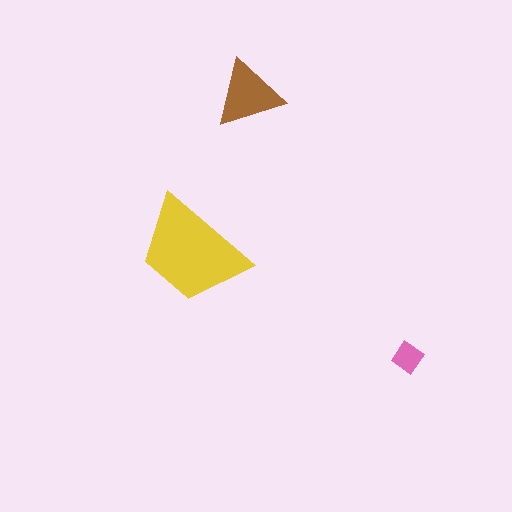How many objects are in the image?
There are 3 objects in the image.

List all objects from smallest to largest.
The pink diamond, the brown triangle, the yellow trapezoid.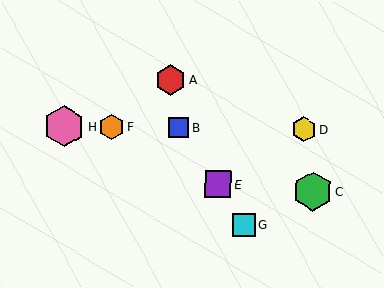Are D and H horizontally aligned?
Yes, both are at y≈129.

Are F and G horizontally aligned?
No, F is at y≈127 and G is at y≈225.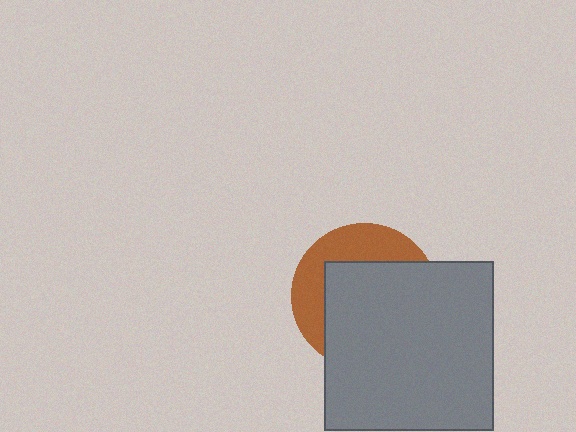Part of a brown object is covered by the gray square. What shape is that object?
It is a circle.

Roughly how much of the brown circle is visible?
A small part of it is visible (roughly 35%).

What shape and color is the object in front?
The object in front is a gray square.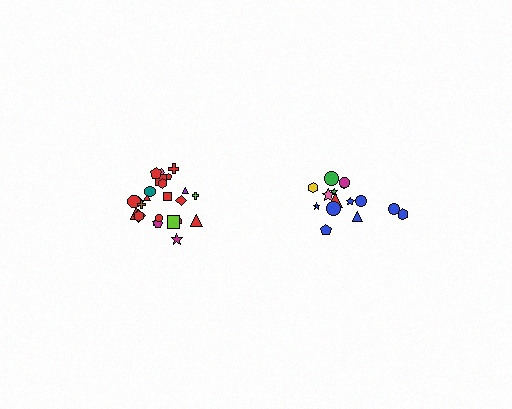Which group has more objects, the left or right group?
The left group.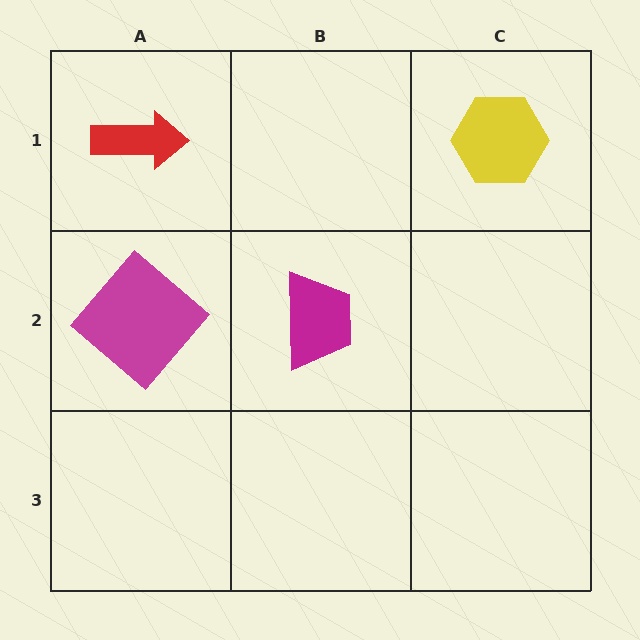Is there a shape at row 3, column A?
No, that cell is empty.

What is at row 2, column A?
A magenta diamond.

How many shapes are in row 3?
0 shapes.